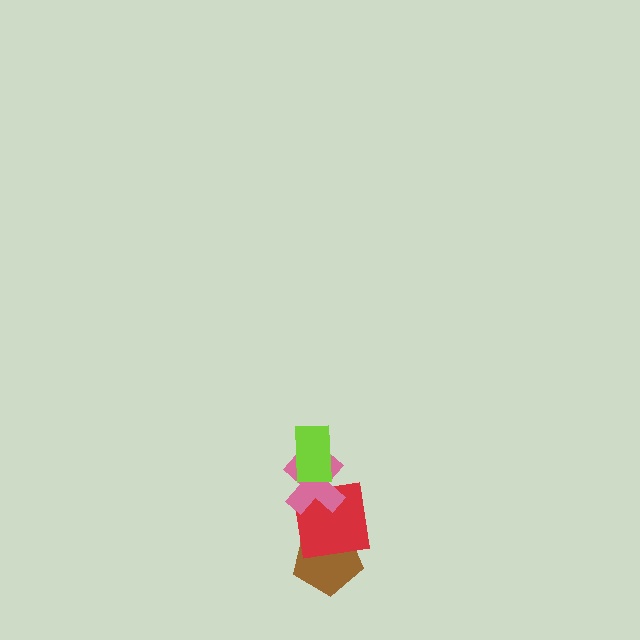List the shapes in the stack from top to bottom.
From top to bottom: the lime rectangle, the pink cross, the red square, the brown pentagon.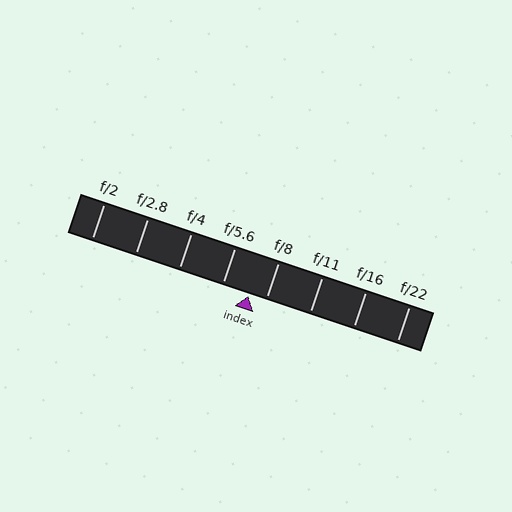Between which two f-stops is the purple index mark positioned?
The index mark is between f/5.6 and f/8.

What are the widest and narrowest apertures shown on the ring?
The widest aperture shown is f/2 and the narrowest is f/22.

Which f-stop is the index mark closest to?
The index mark is closest to f/8.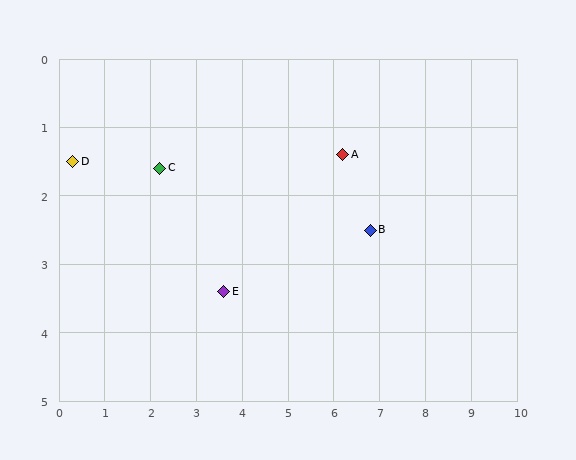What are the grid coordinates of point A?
Point A is at approximately (6.2, 1.4).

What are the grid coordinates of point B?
Point B is at approximately (6.8, 2.5).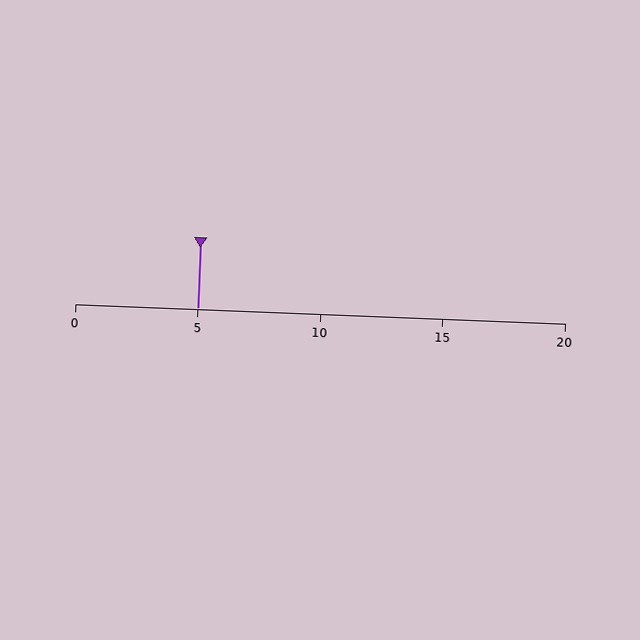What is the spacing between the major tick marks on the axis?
The major ticks are spaced 5 apart.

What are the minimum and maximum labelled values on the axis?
The axis runs from 0 to 20.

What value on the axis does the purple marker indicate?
The marker indicates approximately 5.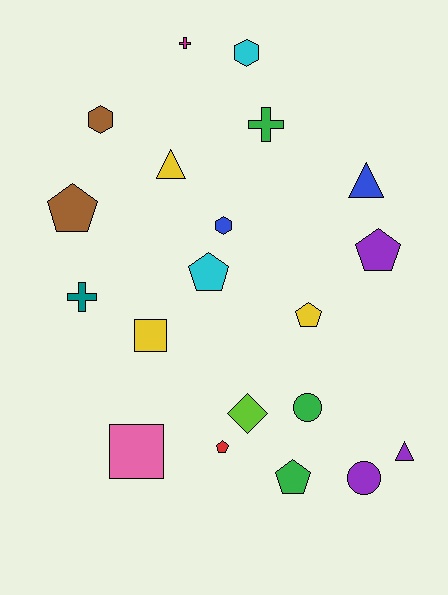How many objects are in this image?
There are 20 objects.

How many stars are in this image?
There are no stars.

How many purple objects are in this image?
There are 3 purple objects.